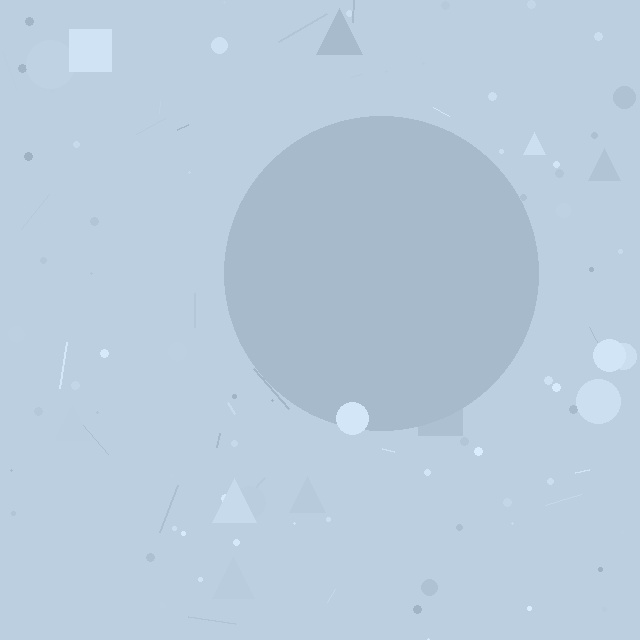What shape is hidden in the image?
A circle is hidden in the image.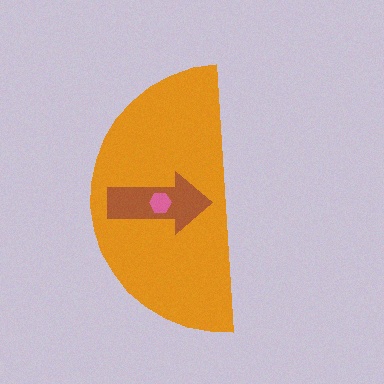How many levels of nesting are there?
3.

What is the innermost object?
The pink hexagon.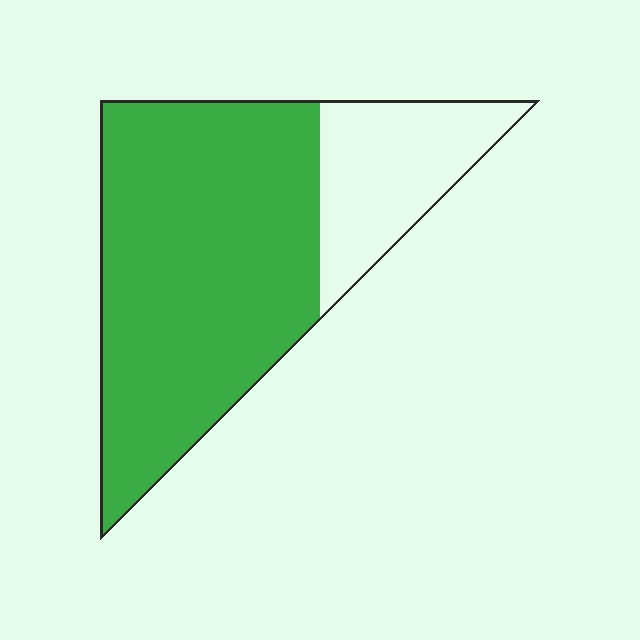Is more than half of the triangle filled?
Yes.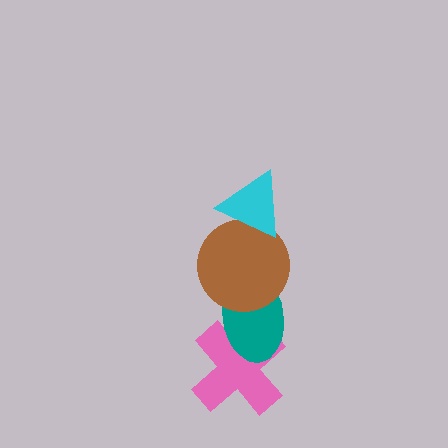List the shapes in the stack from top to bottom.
From top to bottom: the cyan triangle, the brown circle, the teal ellipse, the pink cross.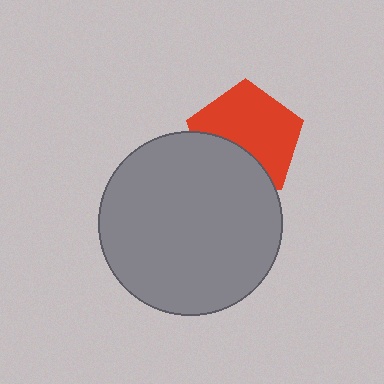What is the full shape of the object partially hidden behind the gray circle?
The partially hidden object is a red pentagon.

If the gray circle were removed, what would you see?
You would see the complete red pentagon.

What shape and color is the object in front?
The object in front is a gray circle.